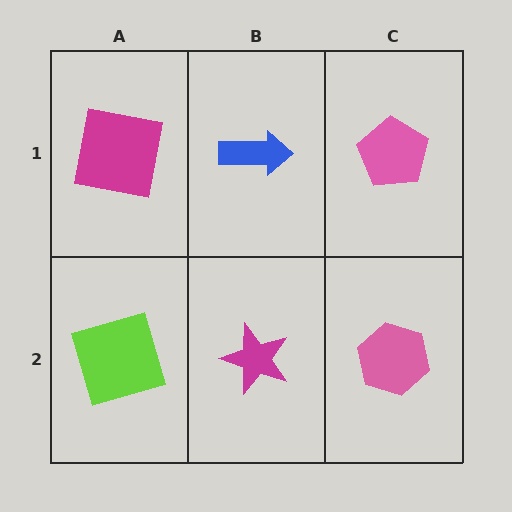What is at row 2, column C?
A pink hexagon.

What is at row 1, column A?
A magenta square.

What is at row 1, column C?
A pink pentagon.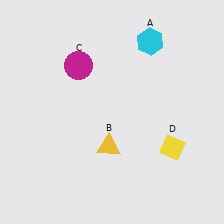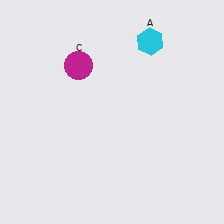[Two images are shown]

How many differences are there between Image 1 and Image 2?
There are 2 differences between the two images.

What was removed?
The yellow diamond (D), the yellow triangle (B) were removed in Image 2.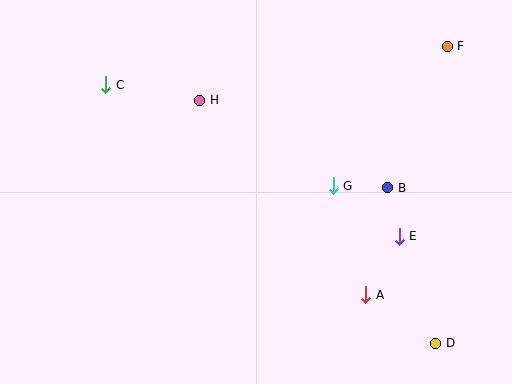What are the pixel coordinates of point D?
Point D is at (436, 343).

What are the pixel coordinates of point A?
Point A is at (366, 295).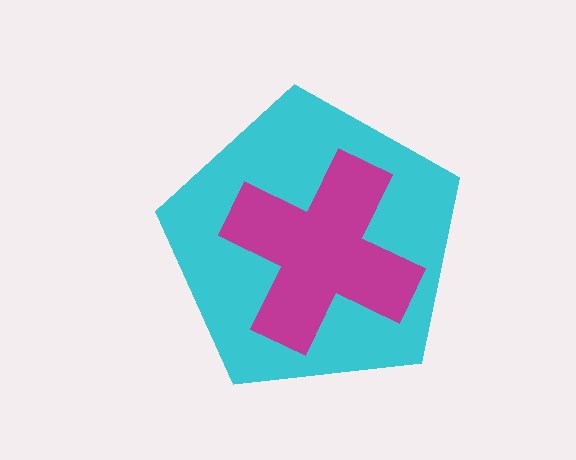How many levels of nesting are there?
2.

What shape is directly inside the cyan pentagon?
The magenta cross.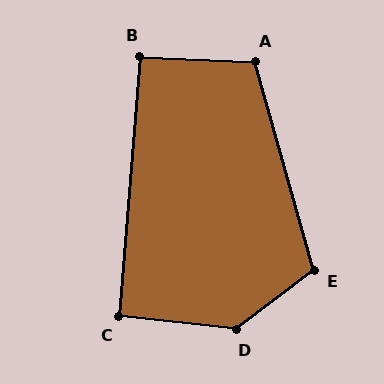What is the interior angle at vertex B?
Approximately 92 degrees (approximately right).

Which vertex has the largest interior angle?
D, at approximately 136 degrees.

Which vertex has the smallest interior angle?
C, at approximately 92 degrees.